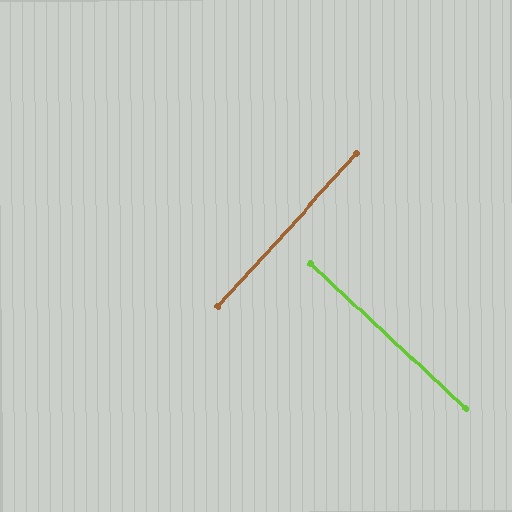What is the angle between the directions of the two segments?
Approximately 89 degrees.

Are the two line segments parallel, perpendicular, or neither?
Perpendicular — they meet at approximately 89°.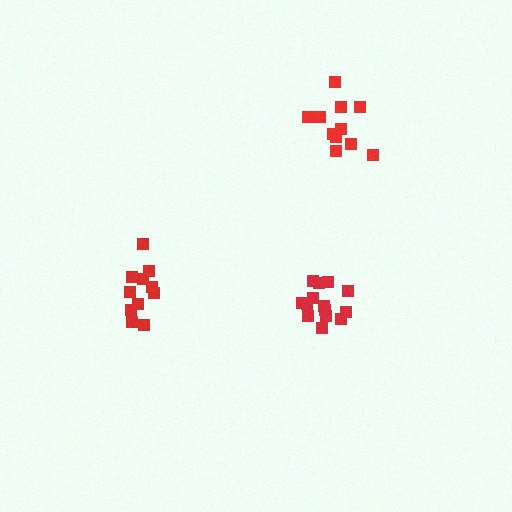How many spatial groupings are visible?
There are 3 spatial groupings.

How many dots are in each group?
Group 1: 12 dots, Group 2: 14 dots, Group 3: 11 dots (37 total).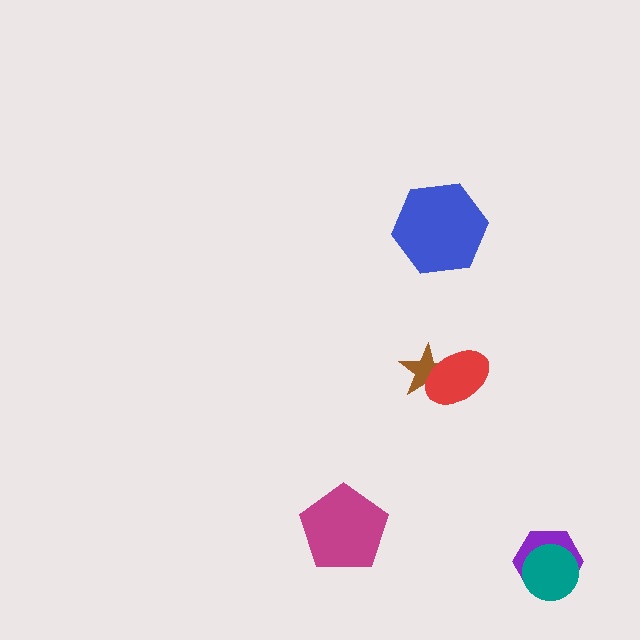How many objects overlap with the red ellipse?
1 object overlaps with the red ellipse.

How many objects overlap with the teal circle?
1 object overlaps with the teal circle.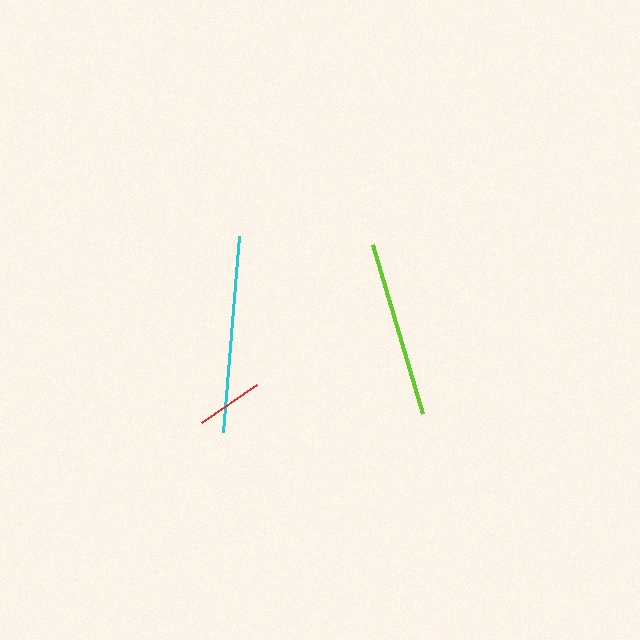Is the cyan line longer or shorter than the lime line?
The cyan line is longer than the lime line.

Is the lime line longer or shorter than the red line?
The lime line is longer than the red line.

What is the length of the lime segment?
The lime segment is approximately 177 pixels long.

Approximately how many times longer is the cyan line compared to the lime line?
The cyan line is approximately 1.1 times the length of the lime line.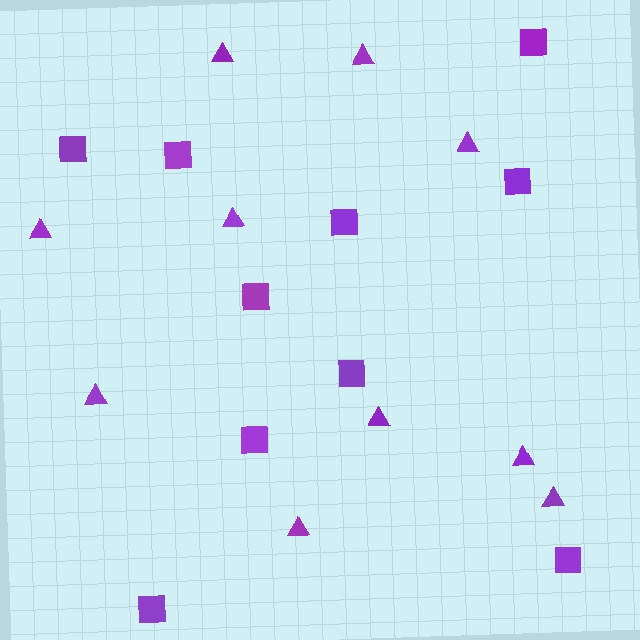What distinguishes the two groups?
There are 2 groups: one group of triangles (10) and one group of squares (10).